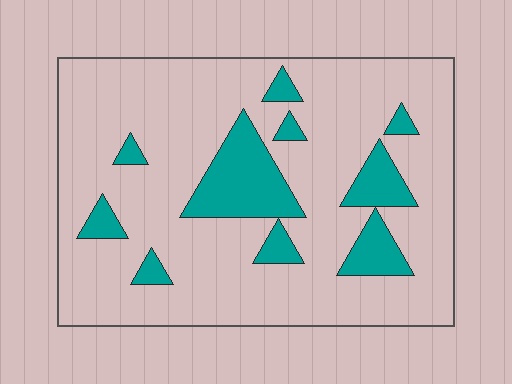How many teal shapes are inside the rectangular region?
10.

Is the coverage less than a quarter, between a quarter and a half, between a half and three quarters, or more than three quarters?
Less than a quarter.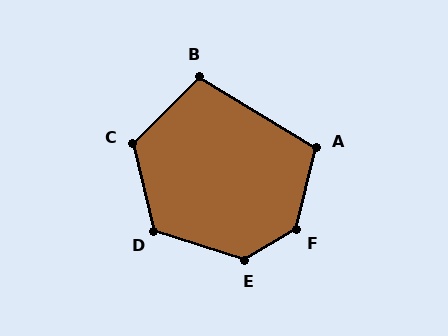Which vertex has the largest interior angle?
F, at approximately 135 degrees.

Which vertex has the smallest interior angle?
B, at approximately 104 degrees.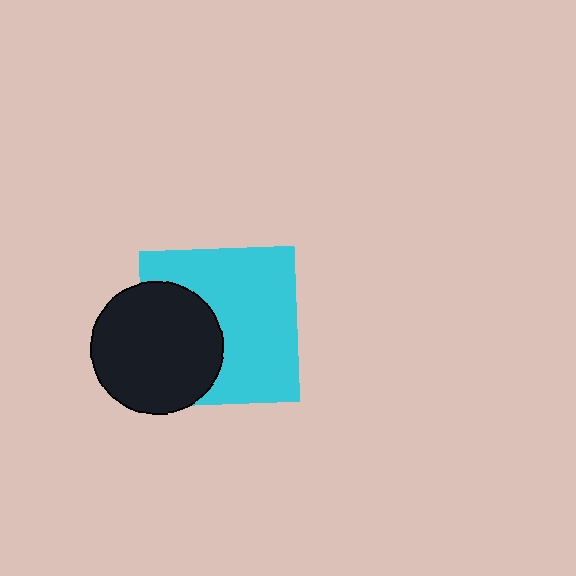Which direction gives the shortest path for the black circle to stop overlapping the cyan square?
Moving left gives the shortest separation.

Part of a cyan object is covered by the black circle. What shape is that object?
It is a square.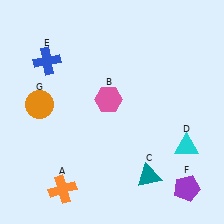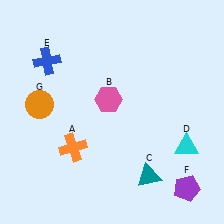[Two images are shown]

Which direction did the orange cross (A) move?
The orange cross (A) moved up.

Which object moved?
The orange cross (A) moved up.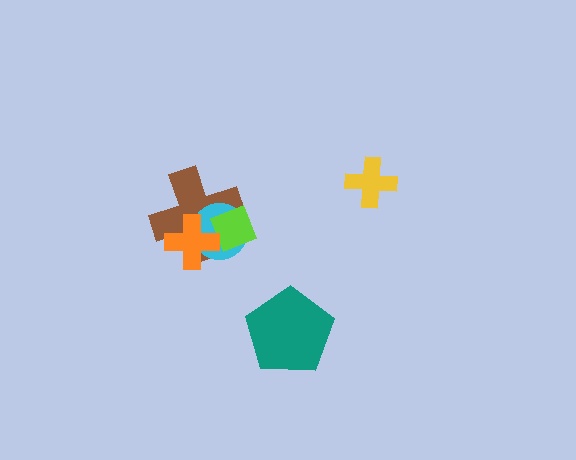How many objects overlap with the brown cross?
3 objects overlap with the brown cross.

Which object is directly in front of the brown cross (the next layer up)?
The cyan circle is directly in front of the brown cross.